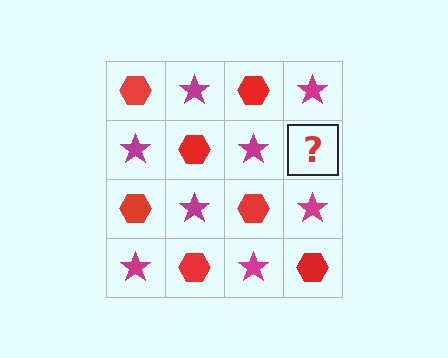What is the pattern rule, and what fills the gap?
The rule is that it alternates red hexagon and magenta star in a checkerboard pattern. The gap should be filled with a red hexagon.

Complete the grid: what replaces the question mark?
The question mark should be replaced with a red hexagon.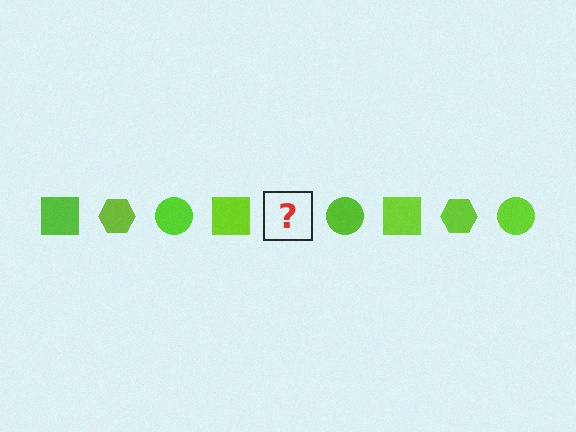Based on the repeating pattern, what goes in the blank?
The blank should be a lime hexagon.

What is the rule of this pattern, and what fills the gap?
The rule is that the pattern cycles through square, hexagon, circle shapes in lime. The gap should be filled with a lime hexagon.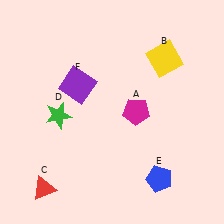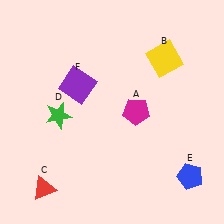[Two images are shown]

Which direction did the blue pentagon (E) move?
The blue pentagon (E) moved right.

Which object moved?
The blue pentagon (E) moved right.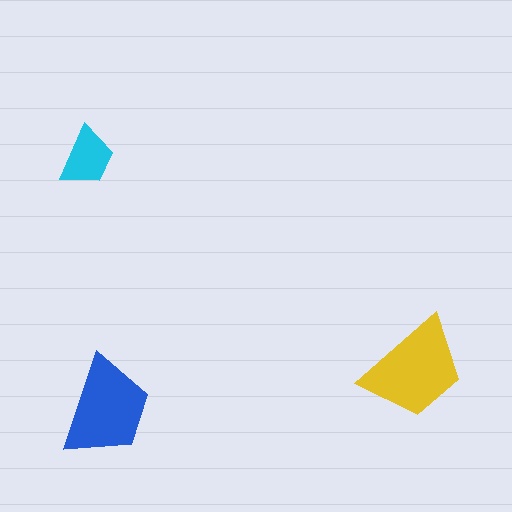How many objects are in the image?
There are 3 objects in the image.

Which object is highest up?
The cyan trapezoid is topmost.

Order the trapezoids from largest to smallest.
the yellow one, the blue one, the cyan one.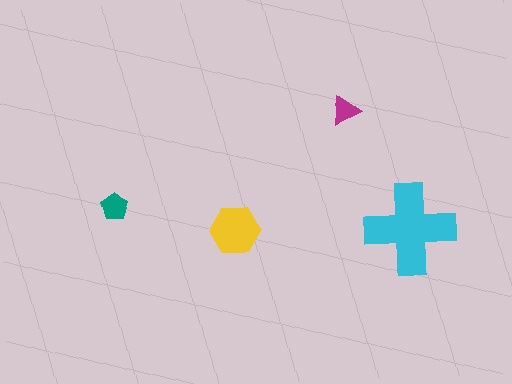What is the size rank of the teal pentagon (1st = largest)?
3rd.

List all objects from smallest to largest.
The magenta triangle, the teal pentagon, the yellow hexagon, the cyan cross.